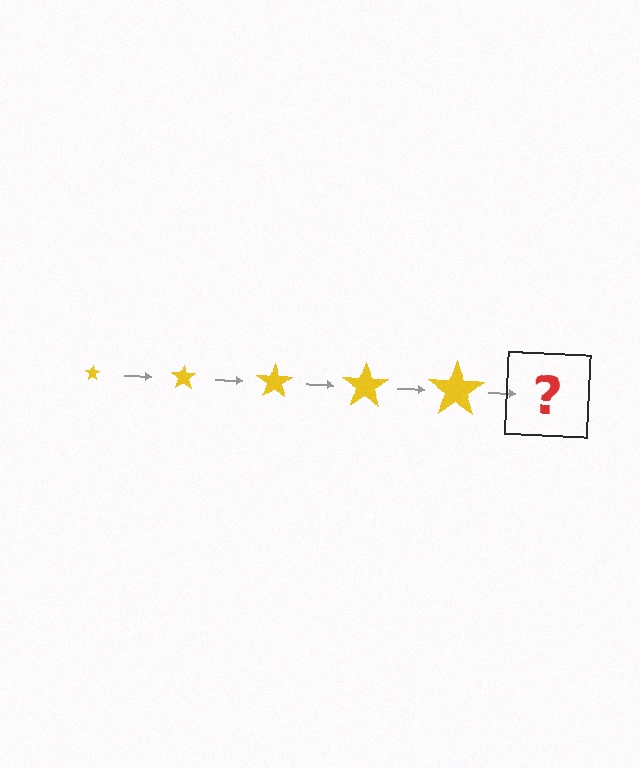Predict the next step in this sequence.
The next step is a yellow star, larger than the previous one.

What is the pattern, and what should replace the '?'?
The pattern is that the star gets progressively larger each step. The '?' should be a yellow star, larger than the previous one.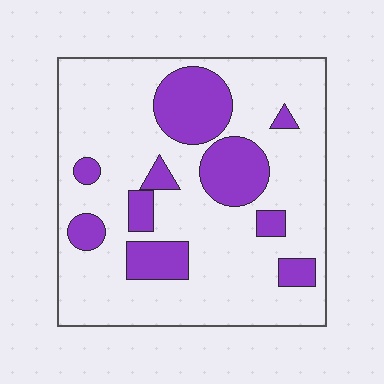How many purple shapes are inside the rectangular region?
10.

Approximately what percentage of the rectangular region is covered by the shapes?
Approximately 25%.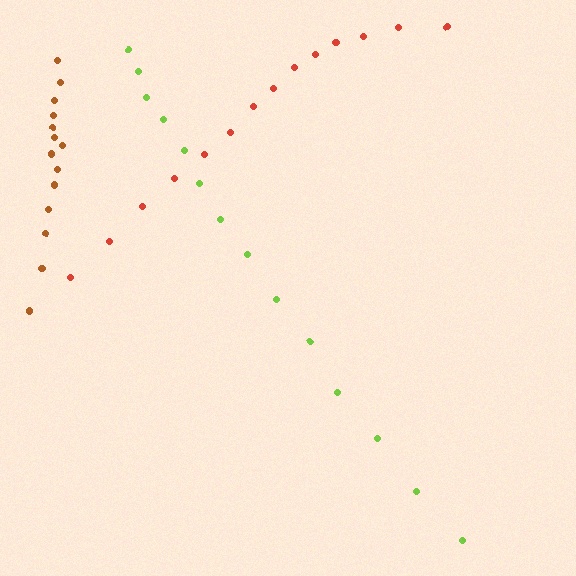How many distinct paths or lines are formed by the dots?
There are 3 distinct paths.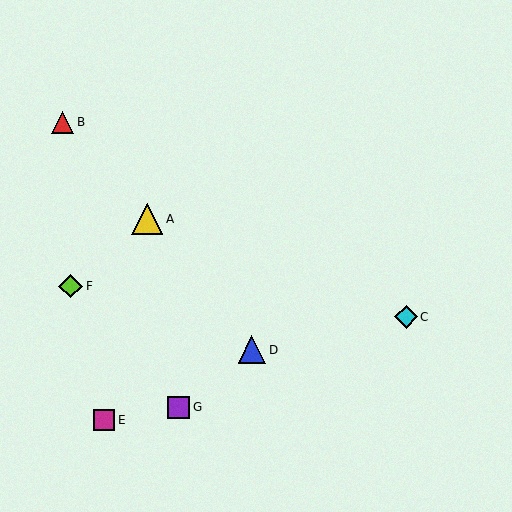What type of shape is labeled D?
Shape D is a blue triangle.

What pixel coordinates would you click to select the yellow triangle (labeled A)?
Click at (147, 219) to select the yellow triangle A.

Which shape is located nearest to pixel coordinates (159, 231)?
The yellow triangle (labeled A) at (147, 219) is nearest to that location.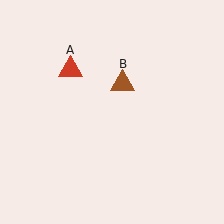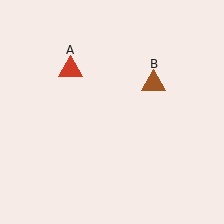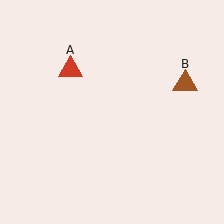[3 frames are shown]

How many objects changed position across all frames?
1 object changed position: brown triangle (object B).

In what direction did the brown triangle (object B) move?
The brown triangle (object B) moved right.